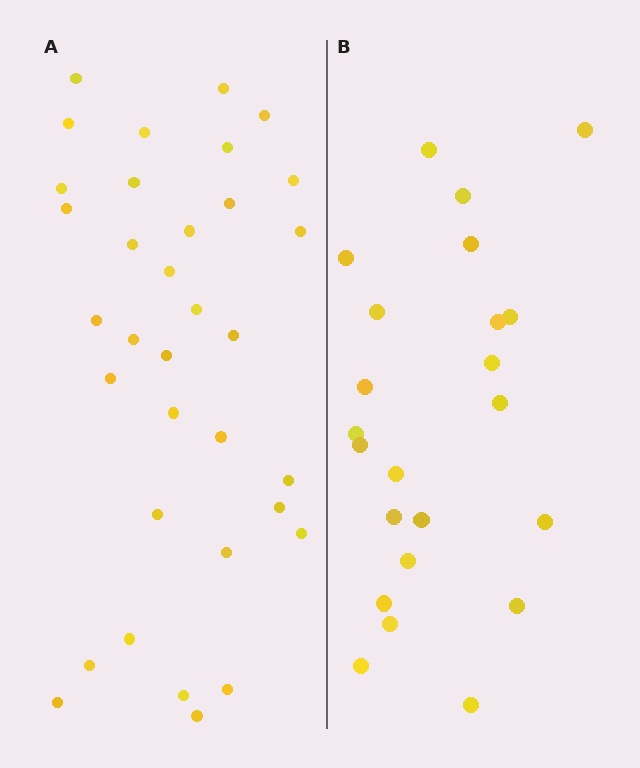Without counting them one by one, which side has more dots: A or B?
Region A (the left region) has more dots.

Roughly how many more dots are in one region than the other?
Region A has roughly 12 or so more dots than region B.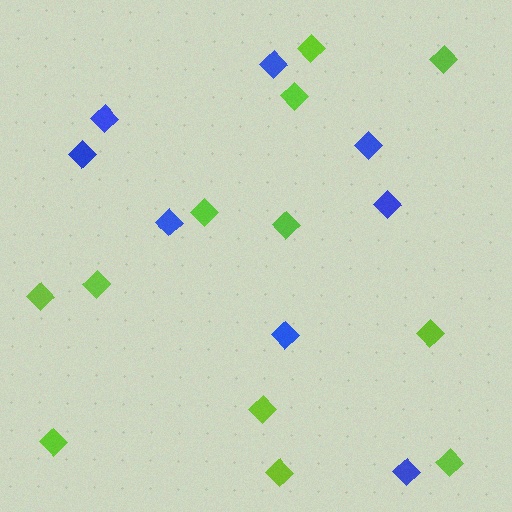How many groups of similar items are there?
There are 2 groups: one group of blue diamonds (8) and one group of lime diamonds (12).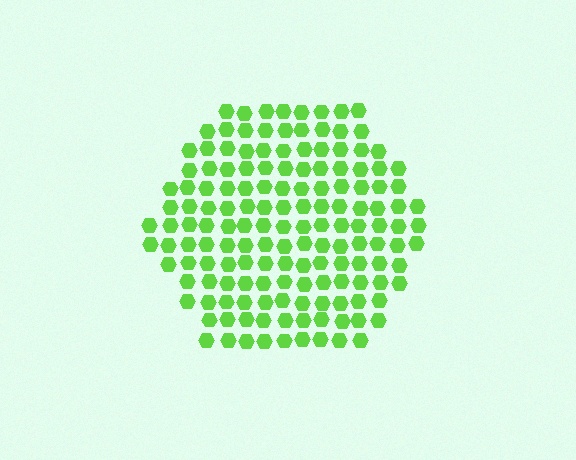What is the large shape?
The large shape is a hexagon.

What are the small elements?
The small elements are hexagons.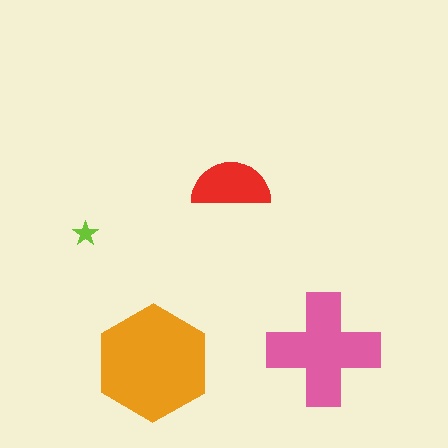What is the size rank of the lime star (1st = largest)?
4th.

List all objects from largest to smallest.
The orange hexagon, the pink cross, the red semicircle, the lime star.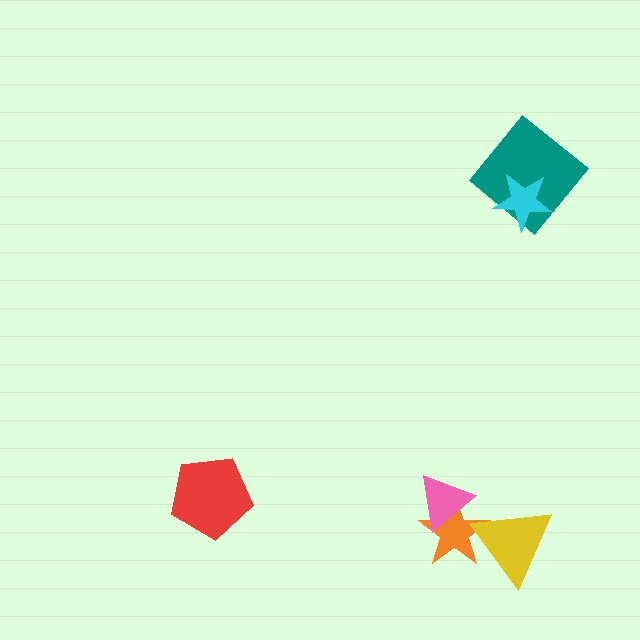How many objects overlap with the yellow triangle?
1 object overlaps with the yellow triangle.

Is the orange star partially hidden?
Yes, it is partially covered by another shape.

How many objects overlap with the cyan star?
1 object overlaps with the cyan star.